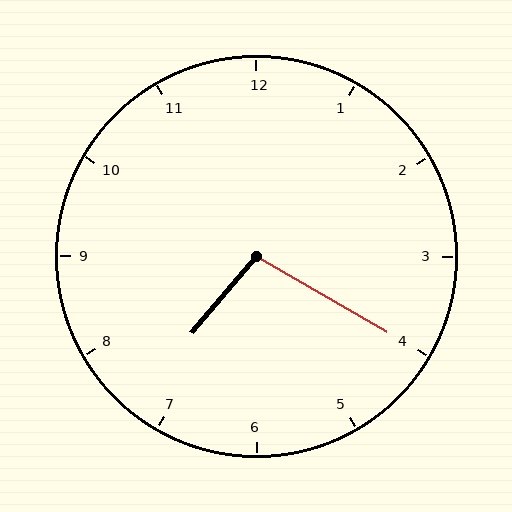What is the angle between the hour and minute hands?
Approximately 100 degrees.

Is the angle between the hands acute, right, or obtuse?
It is obtuse.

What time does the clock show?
7:20.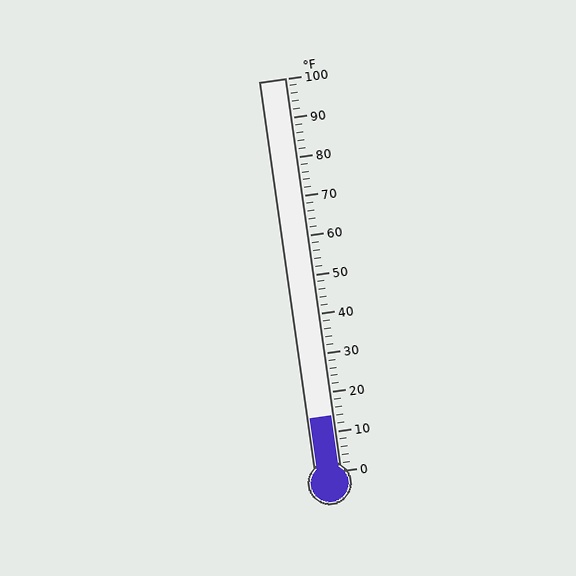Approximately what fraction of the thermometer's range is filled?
The thermometer is filled to approximately 15% of its range.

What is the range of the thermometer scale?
The thermometer scale ranges from 0°F to 100°F.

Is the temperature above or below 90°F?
The temperature is below 90°F.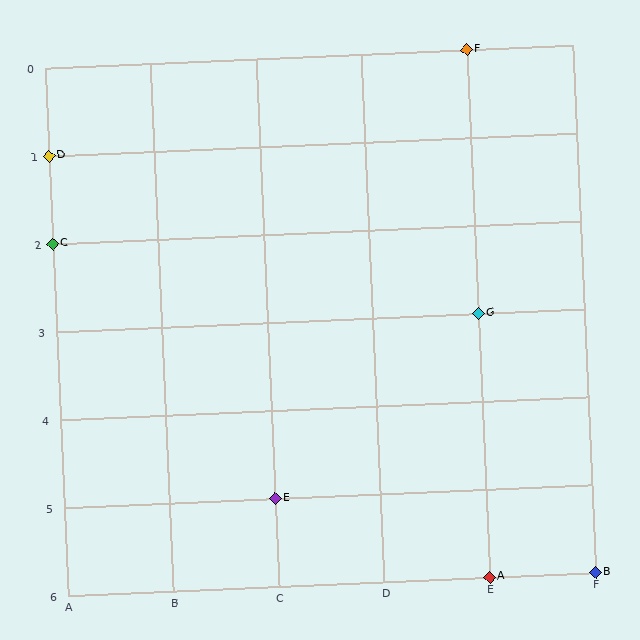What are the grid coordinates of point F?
Point F is at grid coordinates (E, 0).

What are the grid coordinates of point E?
Point E is at grid coordinates (C, 5).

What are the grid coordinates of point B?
Point B is at grid coordinates (F, 6).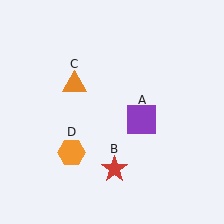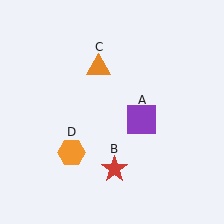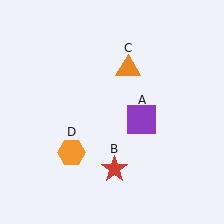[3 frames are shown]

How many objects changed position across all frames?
1 object changed position: orange triangle (object C).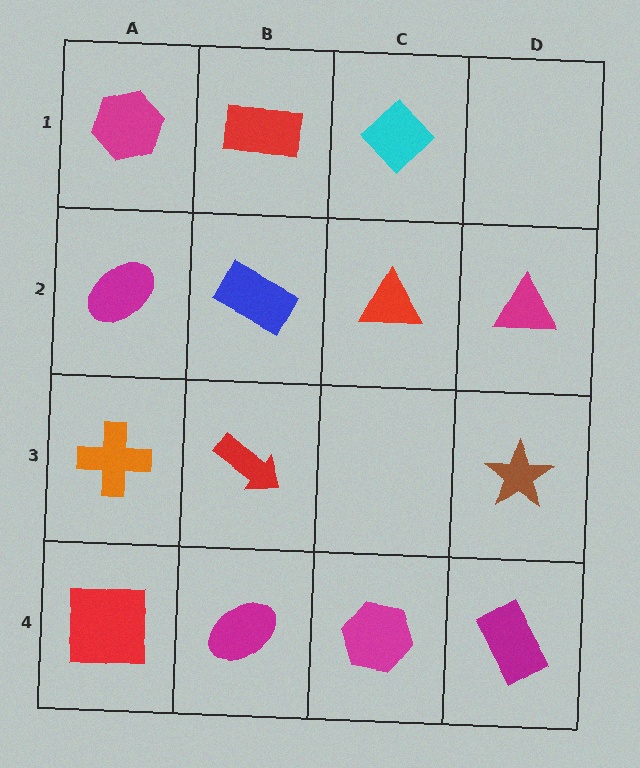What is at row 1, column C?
A cyan diamond.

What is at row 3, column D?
A brown star.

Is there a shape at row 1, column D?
No, that cell is empty.